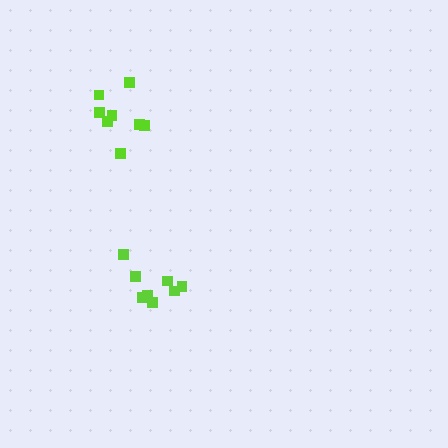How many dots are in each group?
Group 1: 8 dots, Group 2: 8 dots (16 total).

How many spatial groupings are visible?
There are 2 spatial groupings.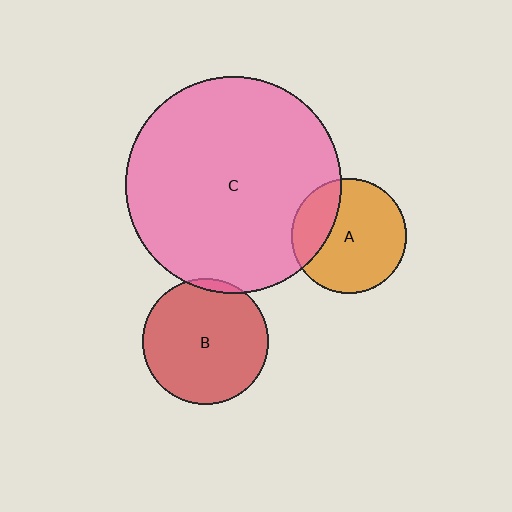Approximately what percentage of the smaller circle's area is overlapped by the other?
Approximately 25%.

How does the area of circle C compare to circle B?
Approximately 2.9 times.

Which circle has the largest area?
Circle C (pink).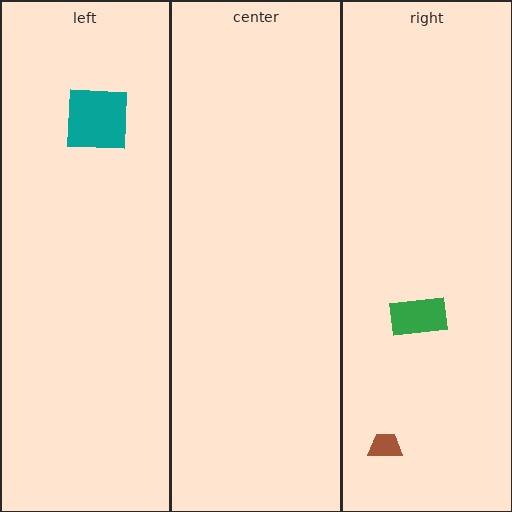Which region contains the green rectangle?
The right region.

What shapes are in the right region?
The green rectangle, the brown trapezoid.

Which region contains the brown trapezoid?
The right region.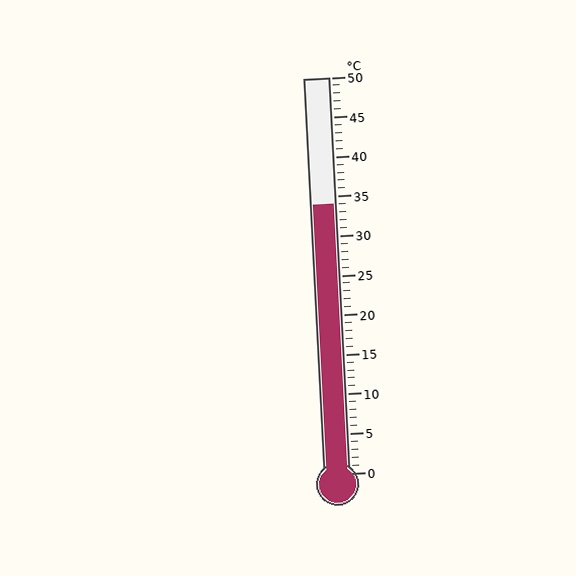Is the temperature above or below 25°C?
The temperature is above 25°C.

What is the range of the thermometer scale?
The thermometer scale ranges from 0°C to 50°C.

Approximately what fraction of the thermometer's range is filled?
The thermometer is filled to approximately 70% of its range.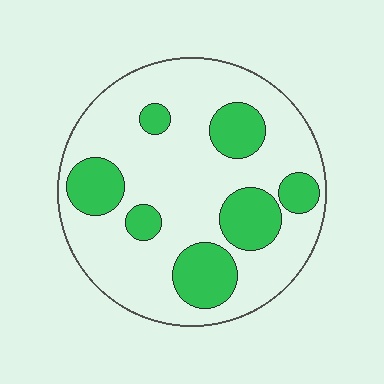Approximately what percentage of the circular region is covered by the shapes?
Approximately 25%.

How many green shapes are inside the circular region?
7.